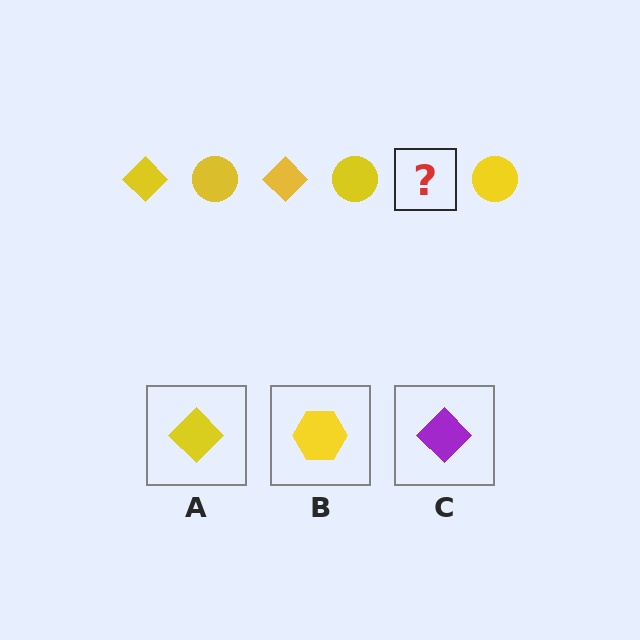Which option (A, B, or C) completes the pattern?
A.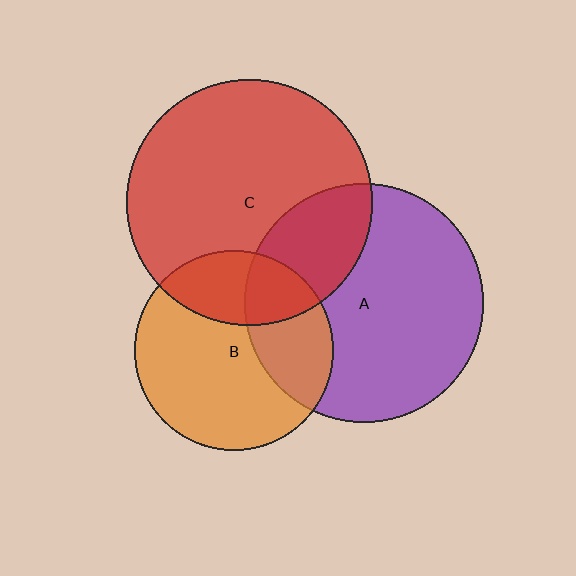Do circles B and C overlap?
Yes.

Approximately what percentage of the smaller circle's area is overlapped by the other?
Approximately 25%.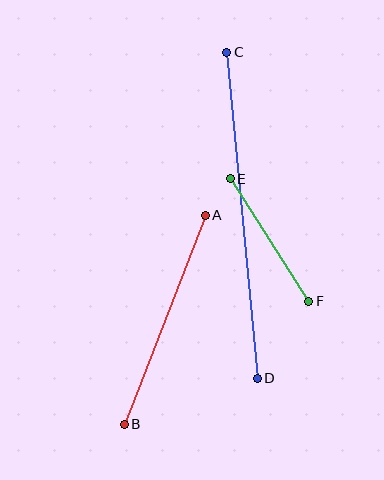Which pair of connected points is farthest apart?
Points C and D are farthest apart.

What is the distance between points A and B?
The distance is approximately 225 pixels.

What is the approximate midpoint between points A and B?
The midpoint is at approximately (165, 320) pixels.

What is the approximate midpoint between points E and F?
The midpoint is at approximately (270, 240) pixels.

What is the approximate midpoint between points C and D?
The midpoint is at approximately (242, 215) pixels.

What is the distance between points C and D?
The distance is approximately 327 pixels.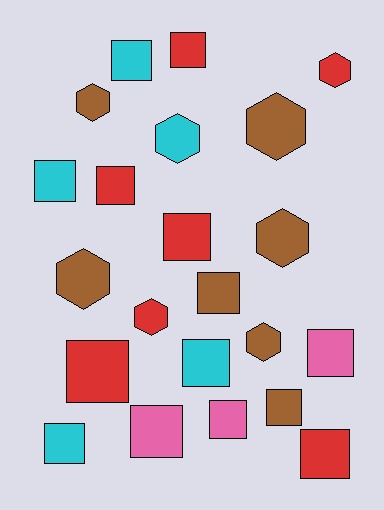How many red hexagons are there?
There are 2 red hexagons.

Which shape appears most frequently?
Square, with 14 objects.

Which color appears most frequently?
Red, with 7 objects.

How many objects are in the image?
There are 22 objects.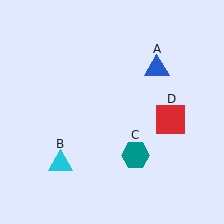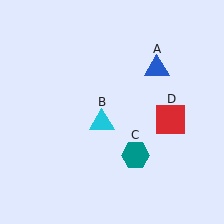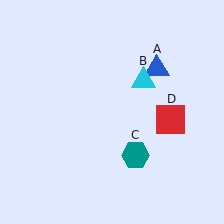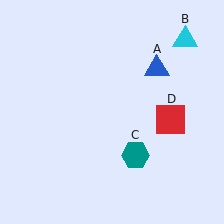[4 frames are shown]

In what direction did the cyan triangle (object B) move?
The cyan triangle (object B) moved up and to the right.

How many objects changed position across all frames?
1 object changed position: cyan triangle (object B).